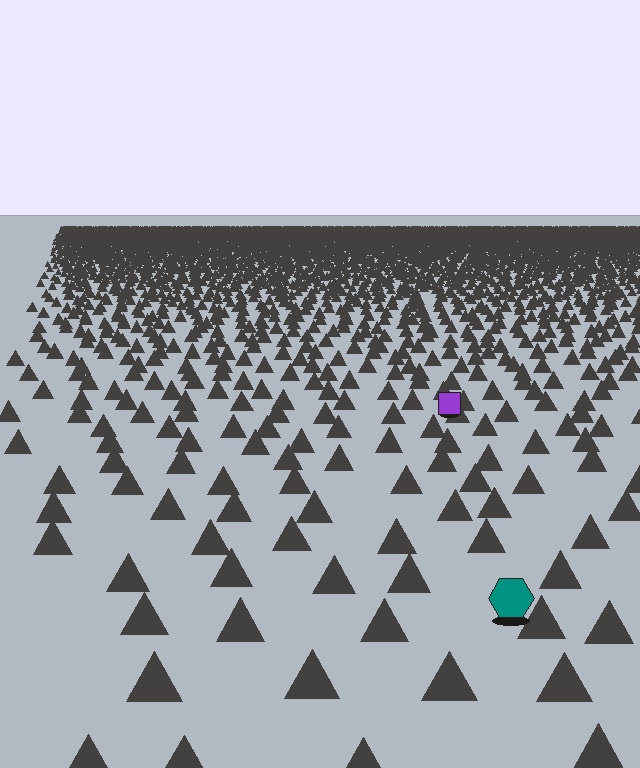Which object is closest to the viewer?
The teal hexagon is closest. The texture marks near it are larger and more spread out.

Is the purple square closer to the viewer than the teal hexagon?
No. The teal hexagon is closer — you can tell from the texture gradient: the ground texture is coarser near it.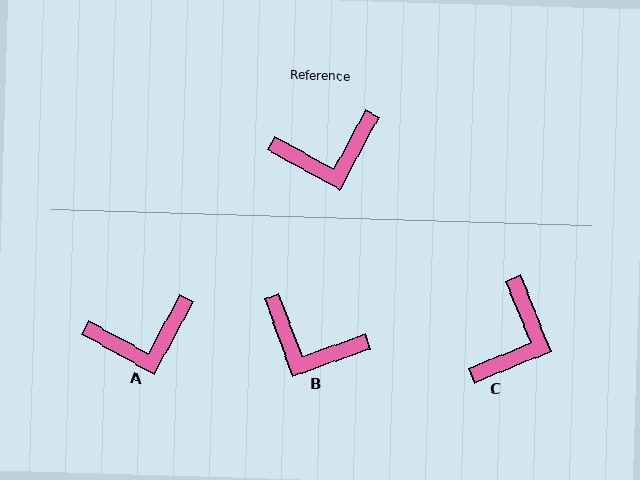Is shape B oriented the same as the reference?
No, it is off by about 42 degrees.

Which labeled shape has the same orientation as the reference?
A.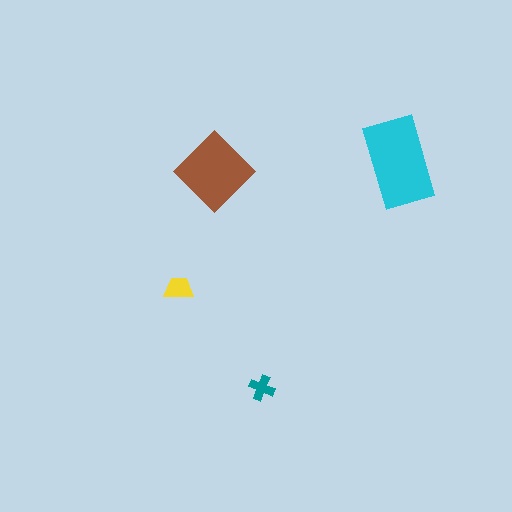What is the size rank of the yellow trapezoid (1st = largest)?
3rd.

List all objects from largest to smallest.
The cyan rectangle, the brown diamond, the yellow trapezoid, the teal cross.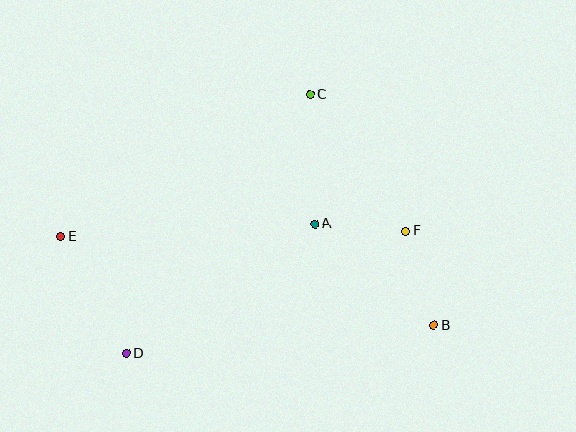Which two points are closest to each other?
Points A and F are closest to each other.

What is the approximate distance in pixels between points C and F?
The distance between C and F is approximately 167 pixels.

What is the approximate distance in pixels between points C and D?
The distance between C and D is approximately 318 pixels.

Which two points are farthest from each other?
Points B and E are farthest from each other.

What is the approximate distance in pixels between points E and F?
The distance between E and F is approximately 345 pixels.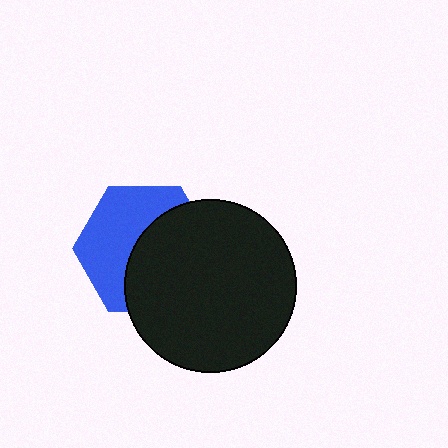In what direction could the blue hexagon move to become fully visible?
The blue hexagon could move left. That would shift it out from behind the black circle entirely.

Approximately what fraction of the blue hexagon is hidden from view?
Roughly 51% of the blue hexagon is hidden behind the black circle.